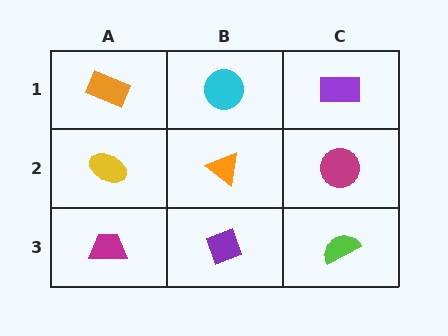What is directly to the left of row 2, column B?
A yellow ellipse.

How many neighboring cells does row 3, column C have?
2.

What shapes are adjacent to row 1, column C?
A magenta circle (row 2, column C), a cyan circle (row 1, column B).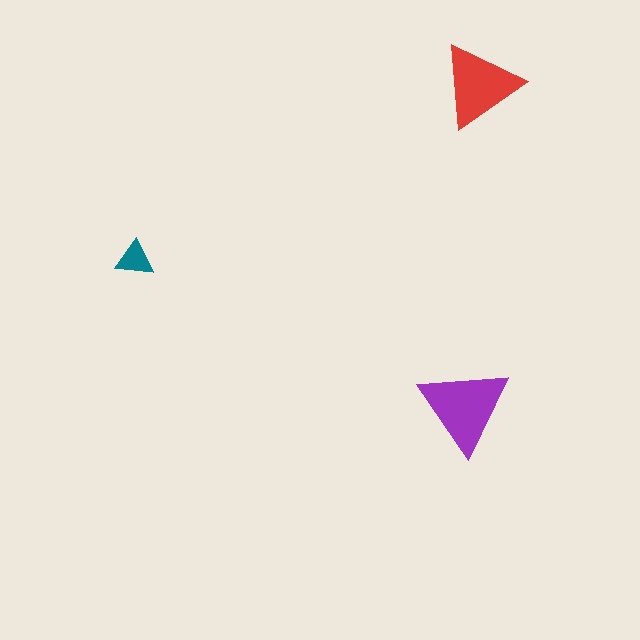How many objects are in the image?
There are 3 objects in the image.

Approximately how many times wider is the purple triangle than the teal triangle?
About 2.5 times wider.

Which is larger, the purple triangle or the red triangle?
The purple one.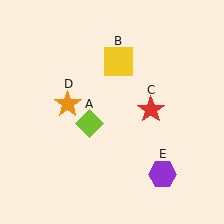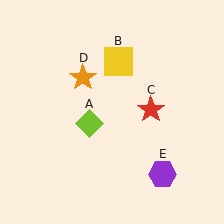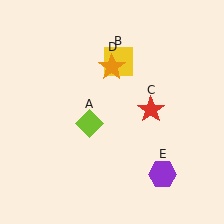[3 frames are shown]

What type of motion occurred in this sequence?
The orange star (object D) rotated clockwise around the center of the scene.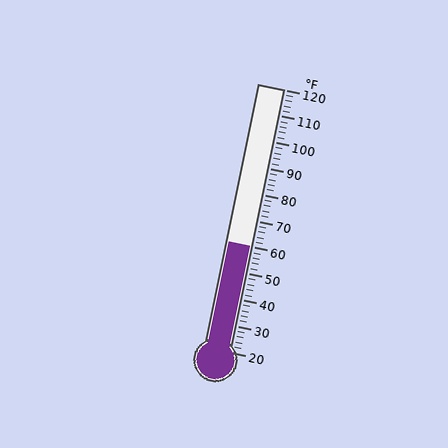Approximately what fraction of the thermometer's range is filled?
The thermometer is filled to approximately 40% of its range.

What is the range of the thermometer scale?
The thermometer scale ranges from 20°F to 120°F.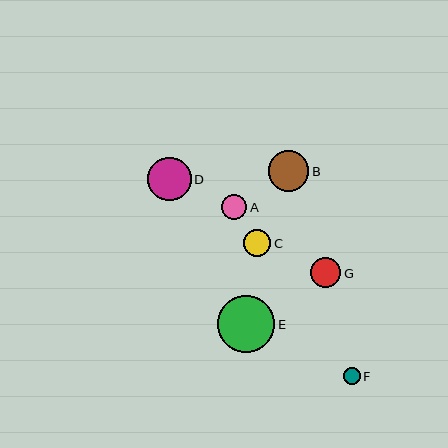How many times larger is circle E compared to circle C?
Circle E is approximately 2.1 times the size of circle C.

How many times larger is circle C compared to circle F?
Circle C is approximately 1.6 times the size of circle F.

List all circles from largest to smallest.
From largest to smallest: E, D, B, G, C, A, F.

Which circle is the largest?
Circle E is the largest with a size of approximately 57 pixels.